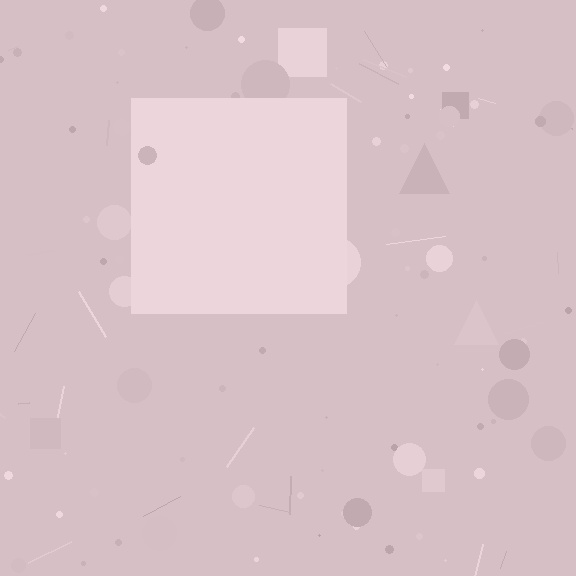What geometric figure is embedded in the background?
A square is embedded in the background.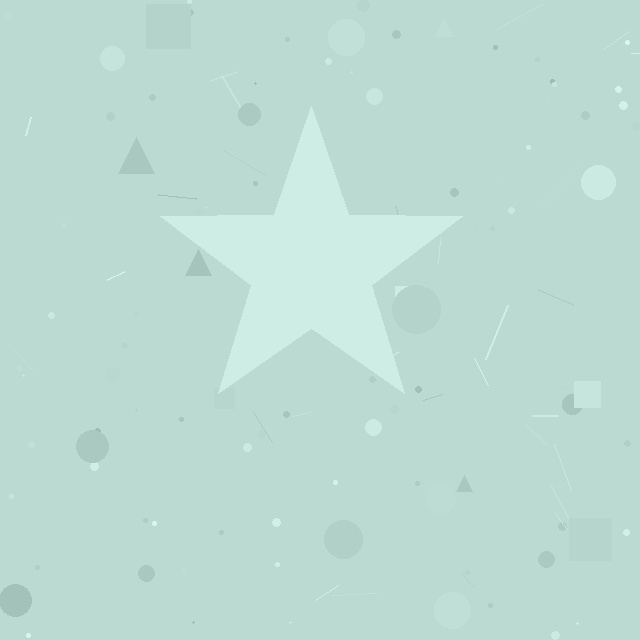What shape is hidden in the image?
A star is hidden in the image.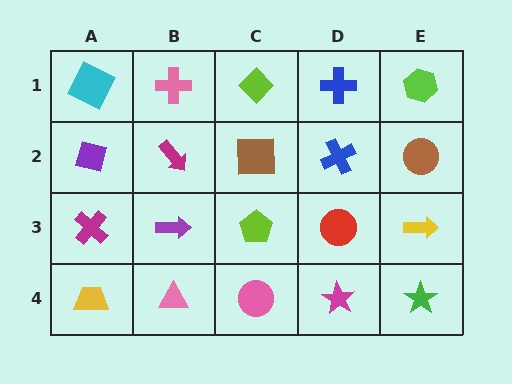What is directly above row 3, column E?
A brown circle.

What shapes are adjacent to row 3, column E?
A brown circle (row 2, column E), a green star (row 4, column E), a red circle (row 3, column D).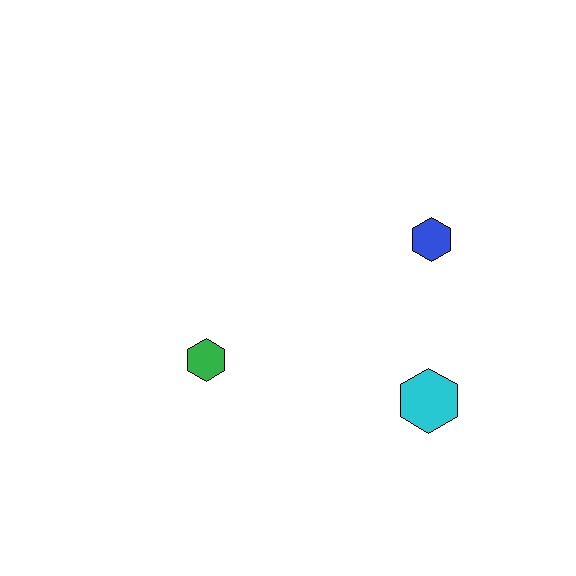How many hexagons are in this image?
There are 3 hexagons.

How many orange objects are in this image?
There are no orange objects.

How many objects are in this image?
There are 3 objects.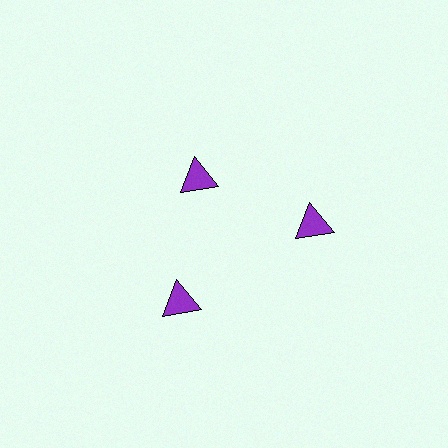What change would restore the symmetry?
The symmetry would be restored by moving it outward, back onto the ring so that all 3 triangles sit at equal angles and equal distance from the center.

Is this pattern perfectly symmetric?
No. The 3 purple triangles are arranged in a ring, but one element near the 11 o'clock position is pulled inward toward the center, breaking the 3-fold rotational symmetry.